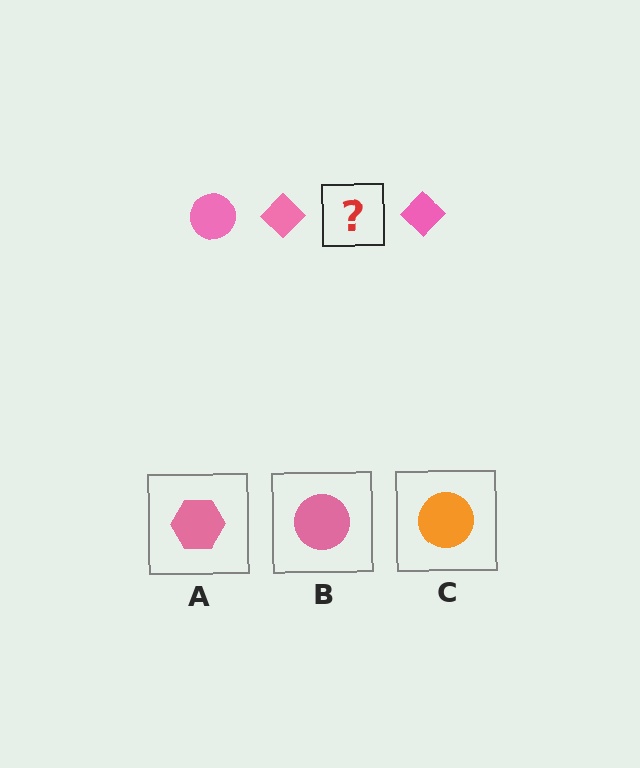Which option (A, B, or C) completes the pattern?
B.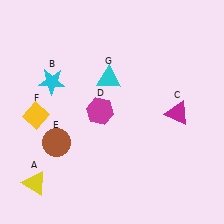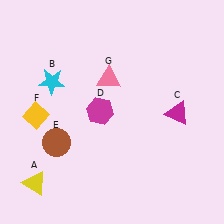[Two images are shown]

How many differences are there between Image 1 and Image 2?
There is 1 difference between the two images.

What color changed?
The triangle (G) changed from cyan in Image 1 to pink in Image 2.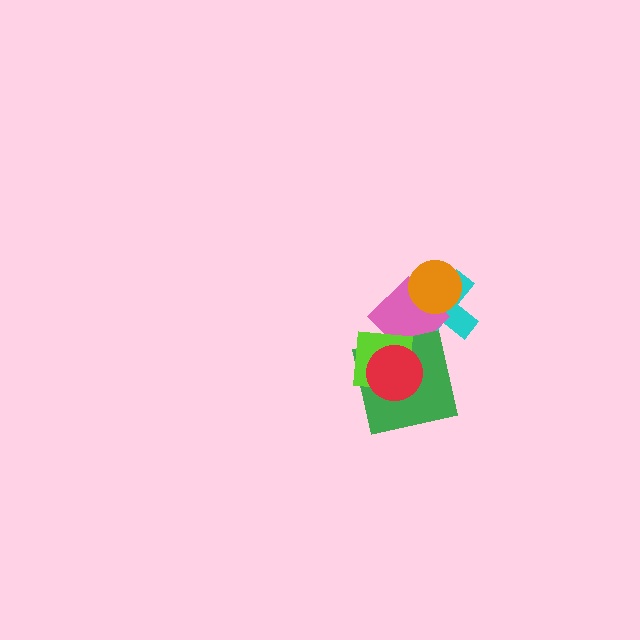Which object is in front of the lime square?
The red circle is in front of the lime square.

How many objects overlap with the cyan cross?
2 objects overlap with the cyan cross.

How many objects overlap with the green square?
3 objects overlap with the green square.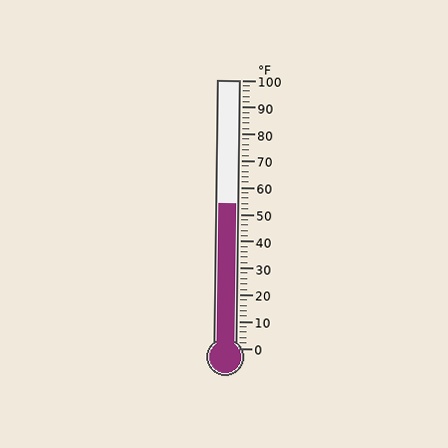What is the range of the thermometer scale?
The thermometer scale ranges from 0°F to 100°F.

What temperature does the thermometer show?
The thermometer shows approximately 54°F.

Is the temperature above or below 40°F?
The temperature is above 40°F.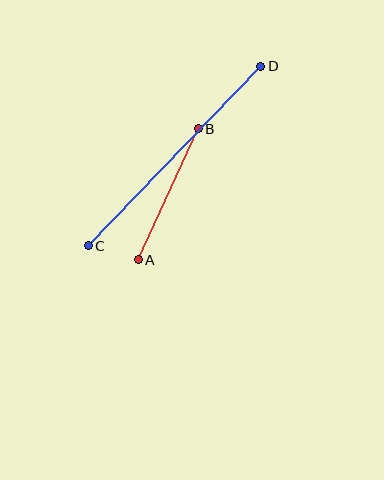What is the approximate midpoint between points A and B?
The midpoint is at approximately (168, 194) pixels.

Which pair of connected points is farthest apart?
Points C and D are farthest apart.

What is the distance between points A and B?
The distance is approximately 144 pixels.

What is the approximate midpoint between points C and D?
The midpoint is at approximately (174, 156) pixels.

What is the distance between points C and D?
The distance is approximately 249 pixels.